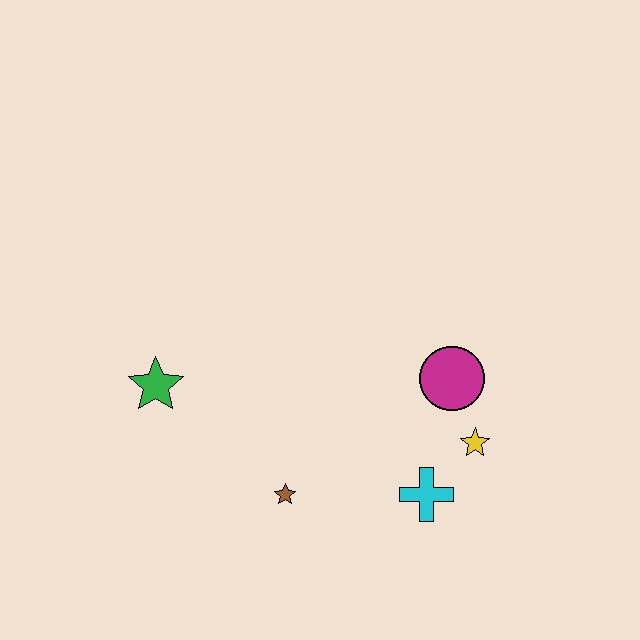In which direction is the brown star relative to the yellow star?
The brown star is to the left of the yellow star.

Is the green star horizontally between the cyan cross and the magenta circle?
No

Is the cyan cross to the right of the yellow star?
No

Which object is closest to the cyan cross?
The yellow star is closest to the cyan cross.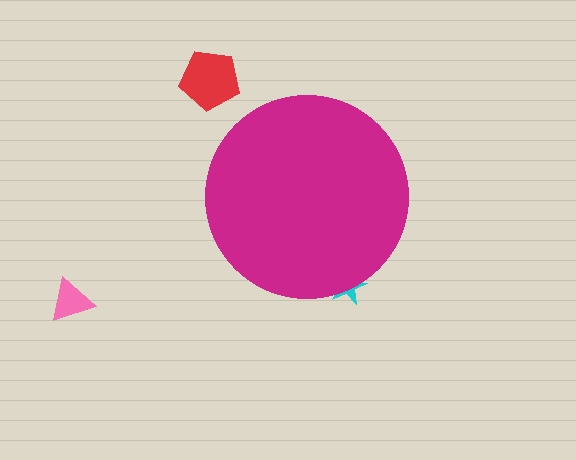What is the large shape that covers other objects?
A magenta circle.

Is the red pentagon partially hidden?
No, the red pentagon is fully visible.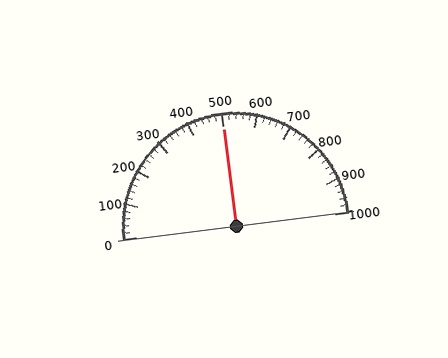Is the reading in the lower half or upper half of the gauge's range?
The reading is in the upper half of the range (0 to 1000).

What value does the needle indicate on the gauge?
The needle indicates approximately 500.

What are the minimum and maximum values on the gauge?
The gauge ranges from 0 to 1000.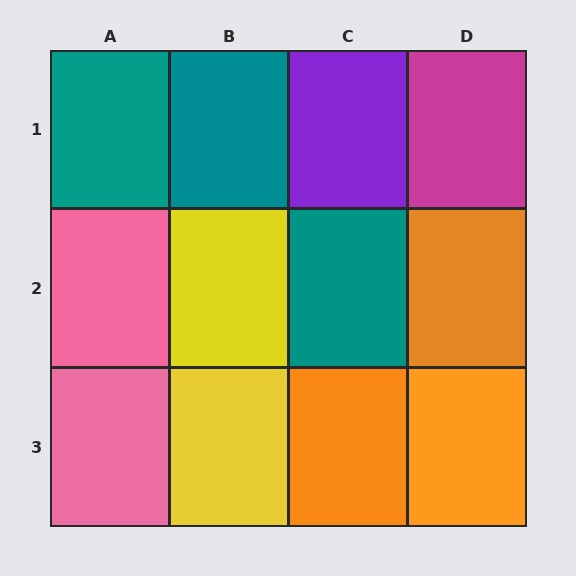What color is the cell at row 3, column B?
Yellow.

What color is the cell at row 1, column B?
Teal.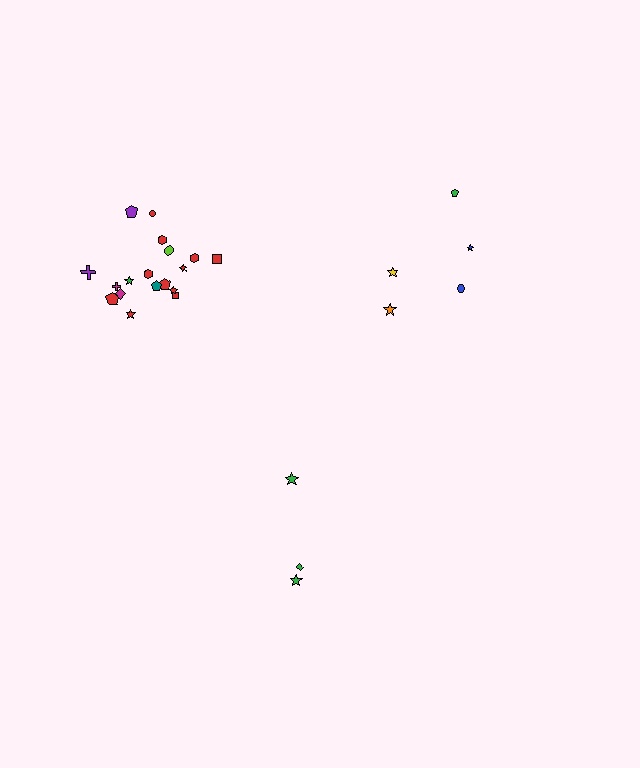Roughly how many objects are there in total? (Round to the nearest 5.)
Roughly 25 objects in total.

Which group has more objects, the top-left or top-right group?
The top-left group.